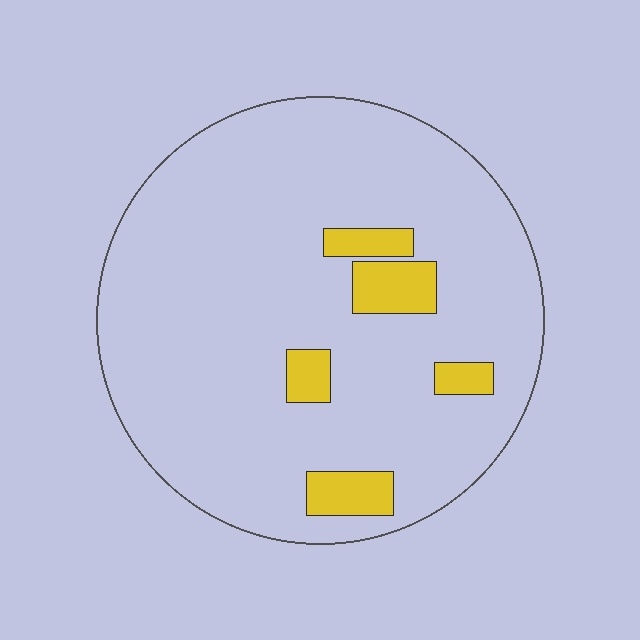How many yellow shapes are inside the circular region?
5.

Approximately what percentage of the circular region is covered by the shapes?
Approximately 10%.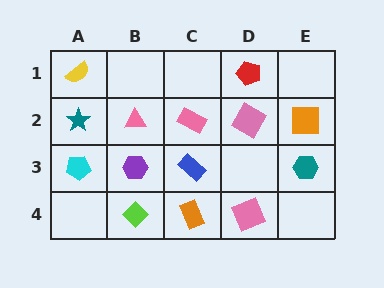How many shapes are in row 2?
5 shapes.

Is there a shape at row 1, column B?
No, that cell is empty.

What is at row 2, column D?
A pink diamond.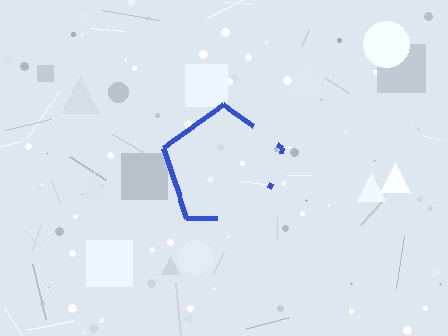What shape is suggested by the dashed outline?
The dashed outline suggests a pentagon.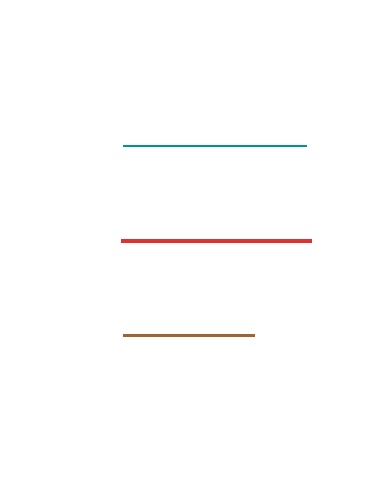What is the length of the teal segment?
The teal segment is approximately 183 pixels long.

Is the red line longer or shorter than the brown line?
The red line is longer than the brown line.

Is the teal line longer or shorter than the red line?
The red line is longer than the teal line.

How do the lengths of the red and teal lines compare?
The red and teal lines are approximately the same length.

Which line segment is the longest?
The red line is the longest at approximately 191 pixels.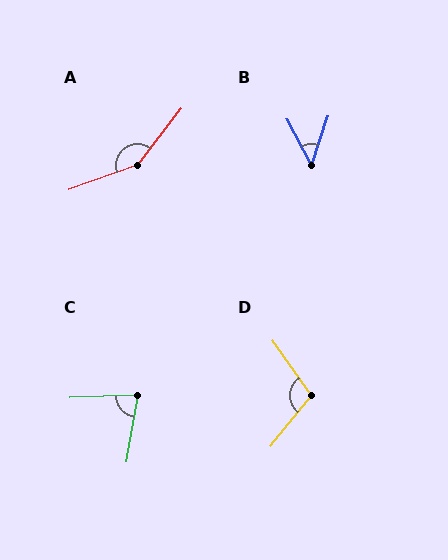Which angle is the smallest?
B, at approximately 46 degrees.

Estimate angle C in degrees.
Approximately 78 degrees.